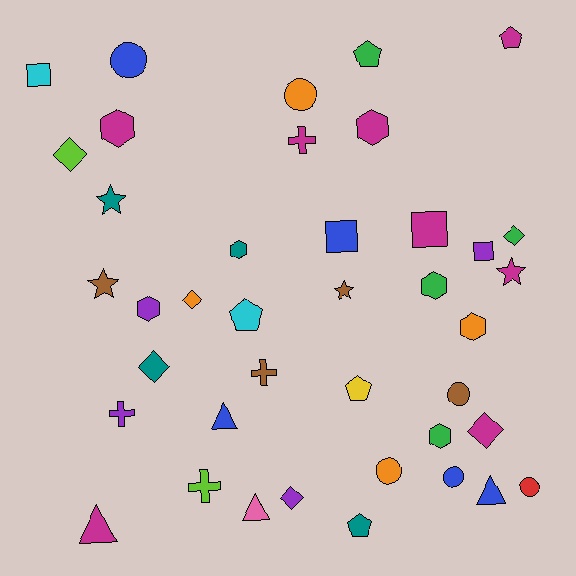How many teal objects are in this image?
There are 4 teal objects.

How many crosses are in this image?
There are 4 crosses.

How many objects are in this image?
There are 40 objects.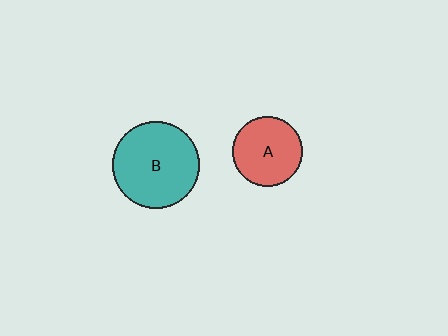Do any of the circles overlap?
No, none of the circles overlap.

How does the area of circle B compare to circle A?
Approximately 1.6 times.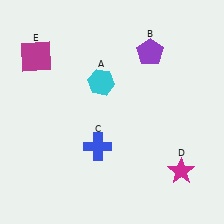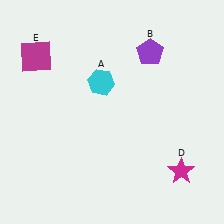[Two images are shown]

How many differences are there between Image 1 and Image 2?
There is 1 difference between the two images.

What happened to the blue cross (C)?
The blue cross (C) was removed in Image 2. It was in the bottom-left area of Image 1.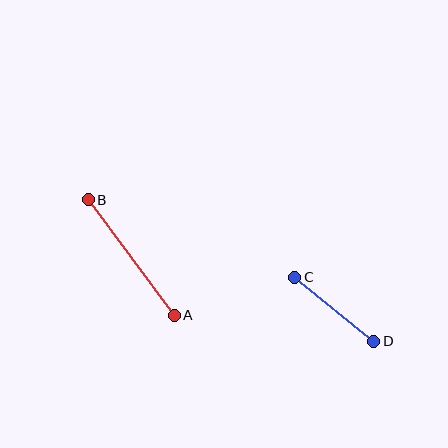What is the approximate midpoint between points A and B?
The midpoint is at approximately (131, 257) pixels.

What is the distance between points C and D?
The distance is approximately 102 pixels.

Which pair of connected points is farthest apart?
Points A and B are farthest apart.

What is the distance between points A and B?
The distance is approximately 144 pixels.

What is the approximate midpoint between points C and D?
The midpoint is at approximately (334, 309) pixels.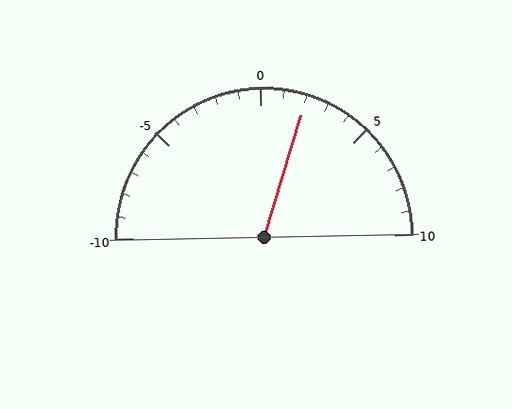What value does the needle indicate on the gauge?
The needle indicates approximately 2.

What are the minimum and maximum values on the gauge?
The gauge ranges from -10 to 10.